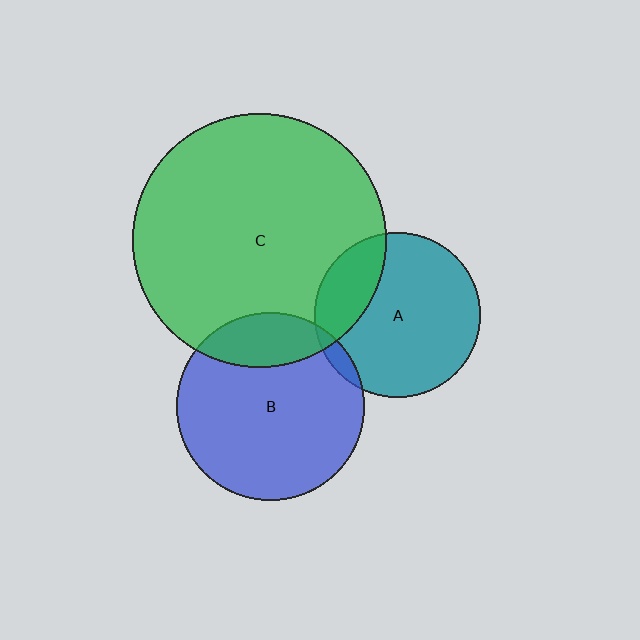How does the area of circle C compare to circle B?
Approximately 1.8 times.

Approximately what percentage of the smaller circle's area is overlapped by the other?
Approximately 25%.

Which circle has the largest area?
Circle C (green).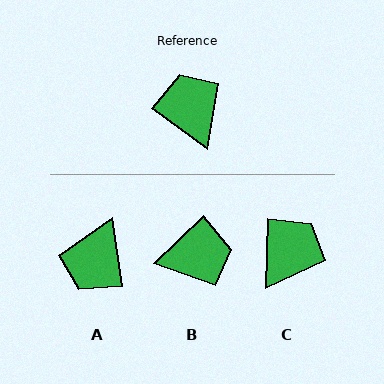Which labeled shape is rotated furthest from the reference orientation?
A, about 134 degrees away.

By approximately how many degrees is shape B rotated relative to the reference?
Approximately 100 degrees clockwise.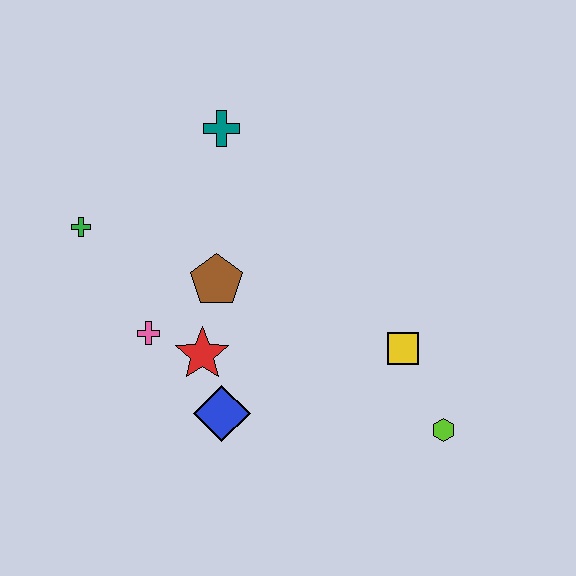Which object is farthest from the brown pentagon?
The lime hexagon is farthest from the brown pentagon.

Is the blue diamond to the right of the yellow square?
No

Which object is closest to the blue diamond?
The red star is closest to the blue diamond.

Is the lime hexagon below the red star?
Yes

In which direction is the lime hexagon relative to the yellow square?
The lime hexagon is below the yellow square.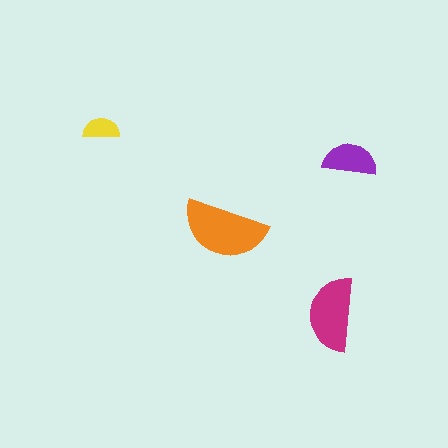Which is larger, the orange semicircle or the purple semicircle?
The orange one.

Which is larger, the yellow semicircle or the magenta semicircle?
The magenta one.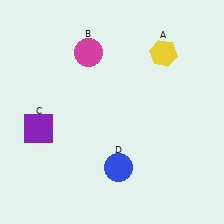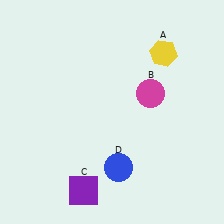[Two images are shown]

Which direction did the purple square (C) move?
The purple square (C) moved down.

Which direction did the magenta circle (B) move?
The magenta circle (B) moved right.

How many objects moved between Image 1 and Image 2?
2 objects moved between the two images.